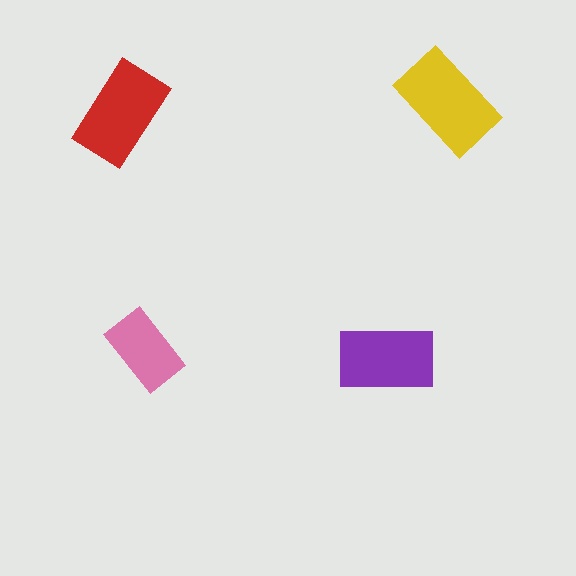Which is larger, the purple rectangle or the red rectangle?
The red one.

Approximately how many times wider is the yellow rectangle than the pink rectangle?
About 1.5 times wider.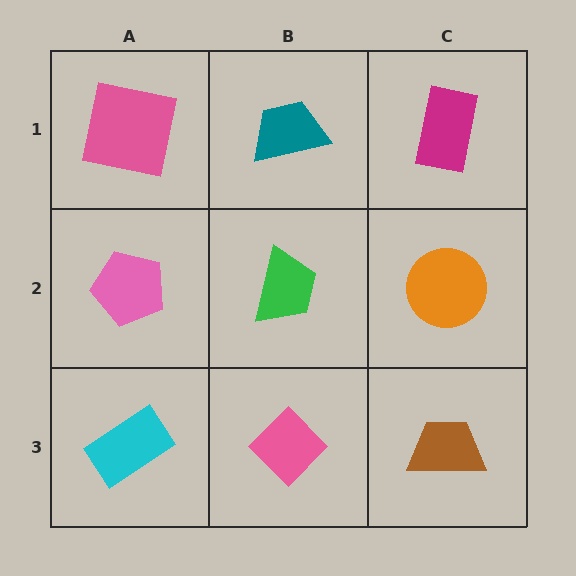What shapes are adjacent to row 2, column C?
A magenta rectangle (row 1, column C), a brown trapezoid (row 3, column C), a green trapezoid (row 2, column B).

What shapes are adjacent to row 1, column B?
A green trapezoid (row 2, column B), a pink square (row 1, column A), a magenta rectangle (row 1, column C).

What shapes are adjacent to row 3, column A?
A pink pentagon (row 2, column A), a pink diamond (row 3, column B).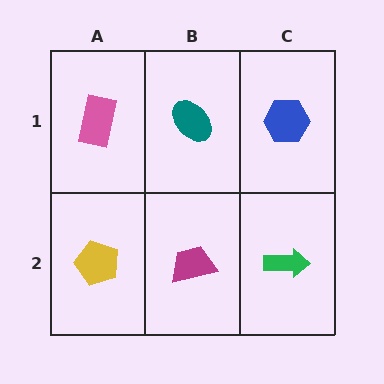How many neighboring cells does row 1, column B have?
3.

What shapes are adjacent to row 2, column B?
A teal ellipse (row 1, column B), a yellow pentagon (row 2, column A), a green arrow (row 2, column C).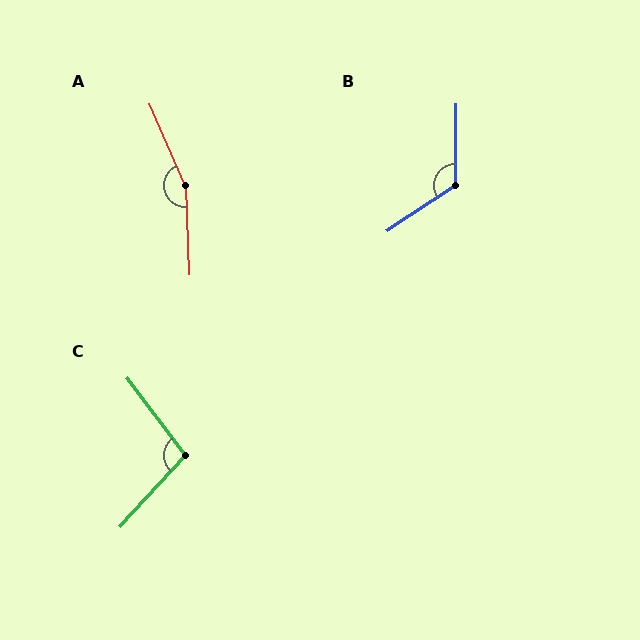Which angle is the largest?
A, at approximately 159 degrees.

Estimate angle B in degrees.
Approximately 124 degrees.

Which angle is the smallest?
C, at approximately 101 degrees.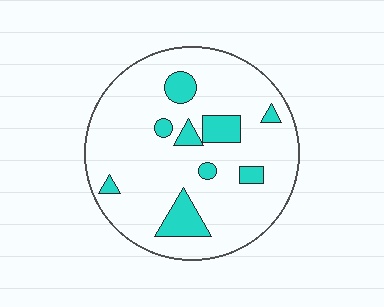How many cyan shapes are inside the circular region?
9.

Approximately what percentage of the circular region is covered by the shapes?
Approximately 15%.